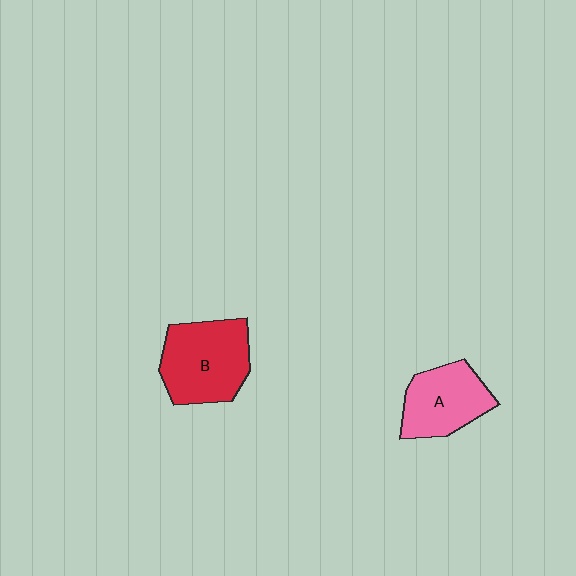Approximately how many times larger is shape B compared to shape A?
Approximately 1.3 times.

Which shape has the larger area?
Shape B (red).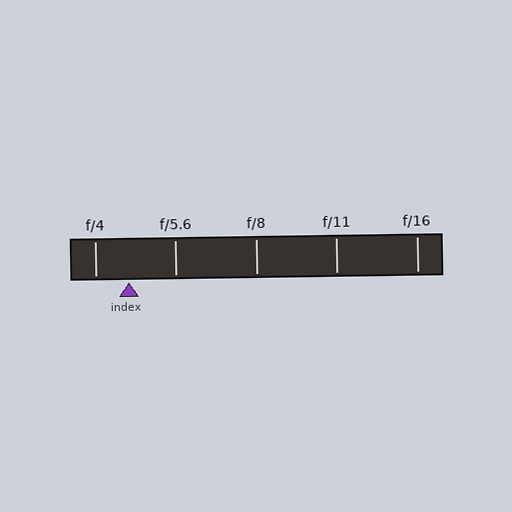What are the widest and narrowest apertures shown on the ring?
The widest aperture shown is f/4 and the narrowest is f/16.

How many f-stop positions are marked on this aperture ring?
There are 5 f-stop positions marked.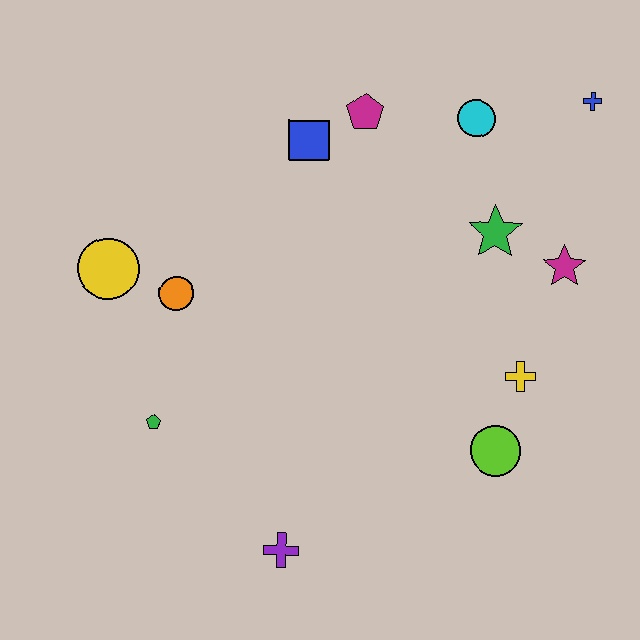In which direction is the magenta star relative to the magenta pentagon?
The magenta star is to the right of the magenta pentagon.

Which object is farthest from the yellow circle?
The blue cross is farthest from the yellow circle.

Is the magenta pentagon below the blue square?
No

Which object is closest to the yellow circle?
The orange circle is closest to the yellow circle.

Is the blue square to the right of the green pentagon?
Yes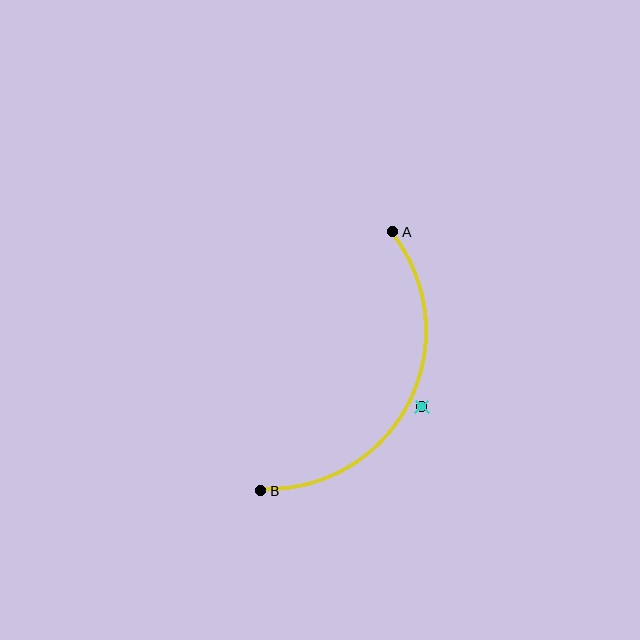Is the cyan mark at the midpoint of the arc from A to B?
No — the cyan mark does not lie on the arc at all. It sits slightly outside the curve.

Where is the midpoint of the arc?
The arc midpoint is the point on the curve farthest from the straight line joining A and B. It sits to the right of that line.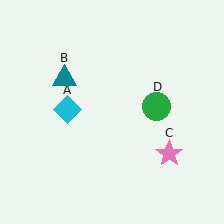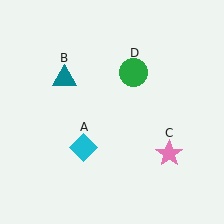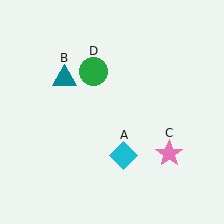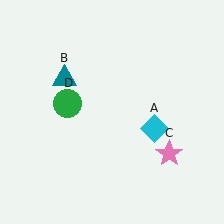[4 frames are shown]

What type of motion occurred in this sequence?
The cyan diamond (object A), green circle (object D) rotated counterclockwise around the center of the scene.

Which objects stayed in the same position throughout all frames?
Teal triangle (object B) and pink star (object C) remained stationary.